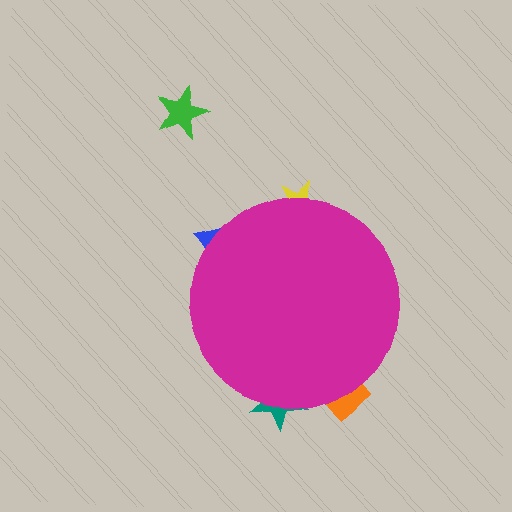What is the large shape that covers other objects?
A magenta circle.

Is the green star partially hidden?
No, the green star is fully visible.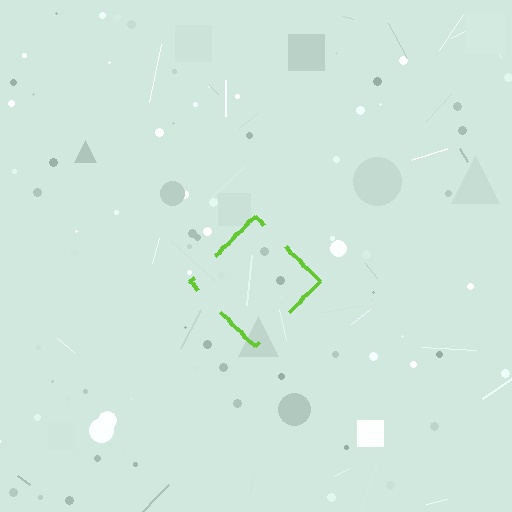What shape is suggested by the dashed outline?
The dashed outline suggests a diamond.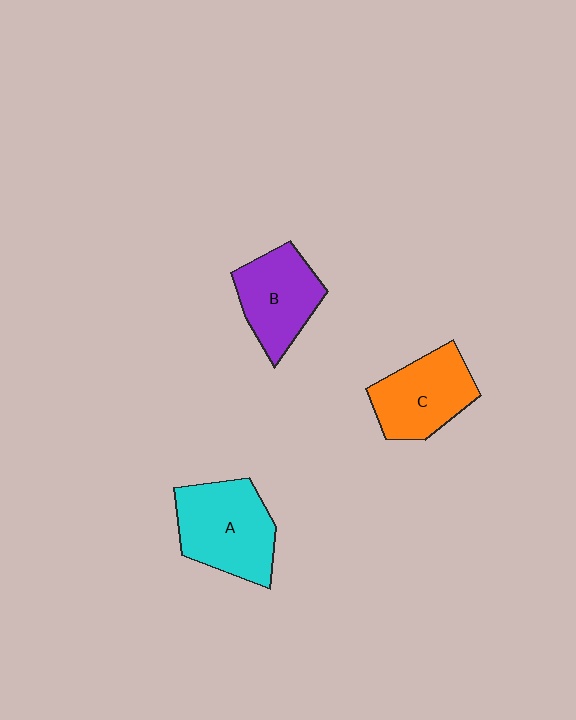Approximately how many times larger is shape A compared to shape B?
Approximately 1.2 times.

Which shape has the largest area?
Shape A (cyan).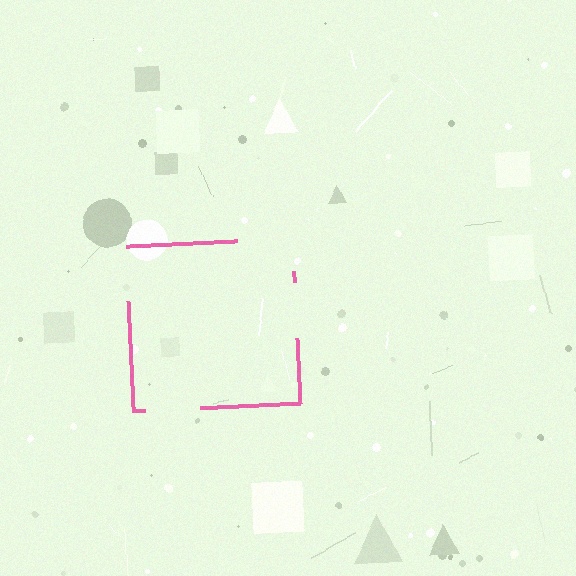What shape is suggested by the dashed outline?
The dashed outline suggests a square.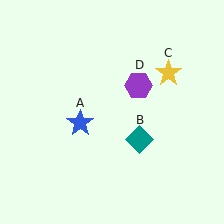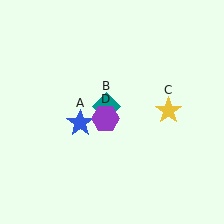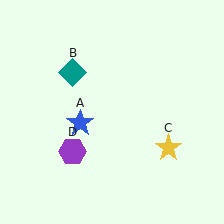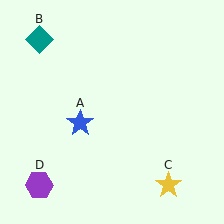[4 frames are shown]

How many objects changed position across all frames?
3 objects changed position: teal diamond (object B), yellow star (object C), purple hexagon (object D).